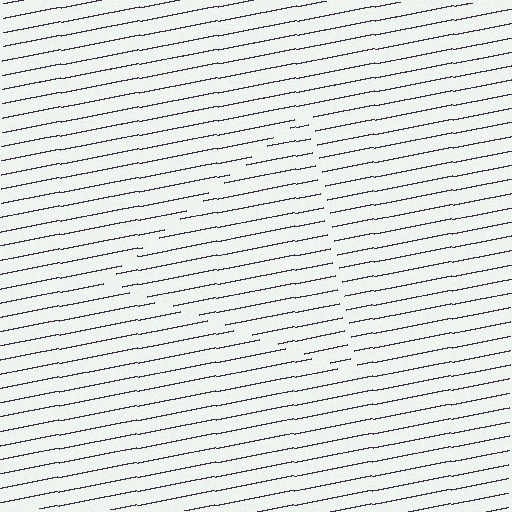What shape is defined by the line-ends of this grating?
An illusory triangle. The interior of the shape contains the same grating, shifted by half a period — the contour is defined by the phase discontinuity where line-ends from the inner and outer gratings abut.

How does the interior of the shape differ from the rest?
The interior of the shape contains the same grating, shifted by half a period — the contour is defined by the phase discontinuity where line-ends from the inner and outer gratings abut.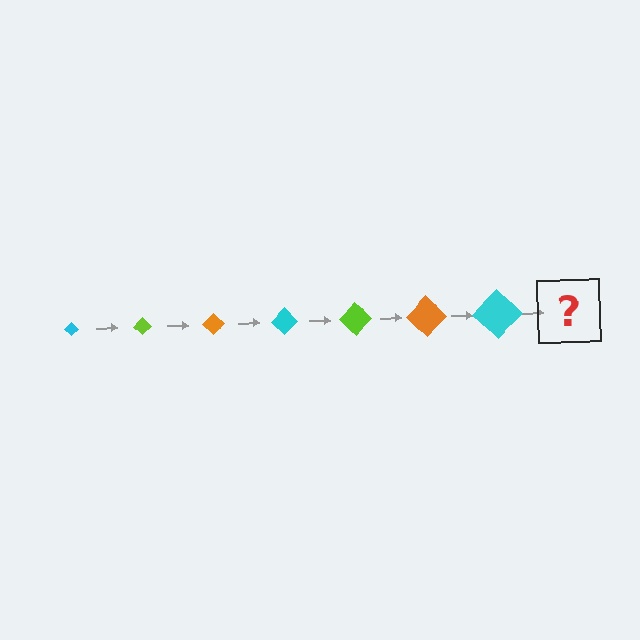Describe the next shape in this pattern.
It should be a lime diamond, larger than the previous one.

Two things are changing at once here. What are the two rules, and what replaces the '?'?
The two rules are that the diamond grows larger each step and the color cycles through cyan, lime, and orange. The '?' should be a lime diamond, larger than the previous one.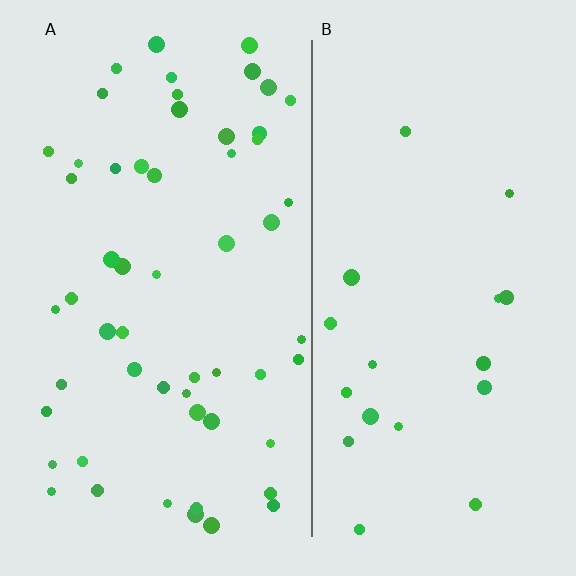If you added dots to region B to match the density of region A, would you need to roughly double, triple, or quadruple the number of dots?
Approximately triple.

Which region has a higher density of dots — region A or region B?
A (the left).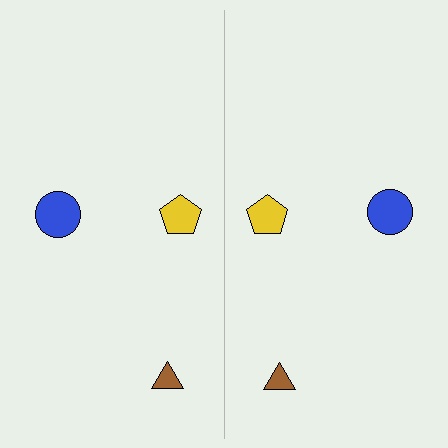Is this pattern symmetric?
Yes, this pattern has bilateral (reflection) symmetry.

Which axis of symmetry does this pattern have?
The pattern has a vertical axis of symmetry running through the center of the image.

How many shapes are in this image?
There are 6 shapes in this image.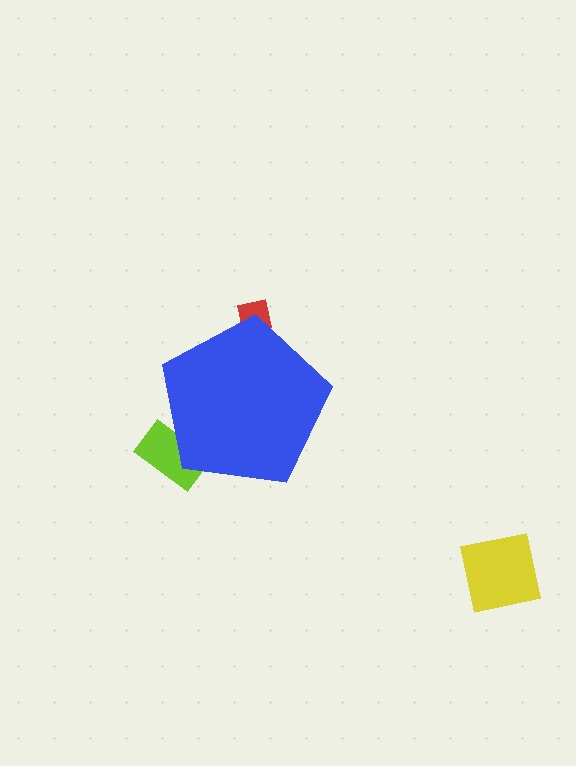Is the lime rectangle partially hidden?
Yes, the lime rectangle is partially hidden behind the blue pentagon.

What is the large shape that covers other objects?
A blue pentagon.